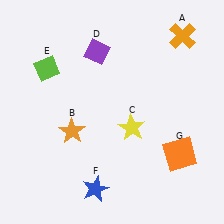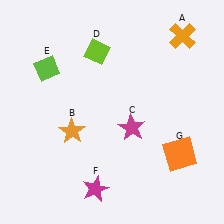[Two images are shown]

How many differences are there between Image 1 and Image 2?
There are 3 differences between the two images.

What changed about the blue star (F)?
In Image 1, F is blue. In Image 2, it changed to magenta.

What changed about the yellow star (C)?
In Image 1, C is yellow. In Image 2, it changed to magenta.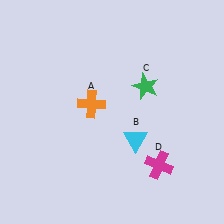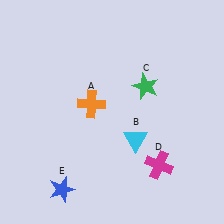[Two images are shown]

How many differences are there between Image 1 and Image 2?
There is 1 difference between the two images.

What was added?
A blue star (E) was added in Image 2.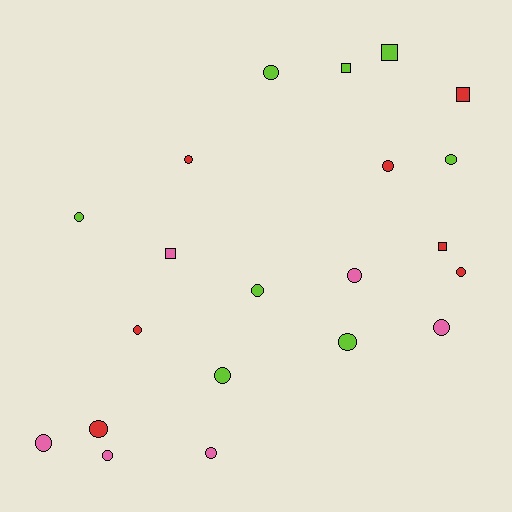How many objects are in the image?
There are 21 objects.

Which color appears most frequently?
Lime, with 8 objects.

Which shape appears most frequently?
Circle, with 16 objects.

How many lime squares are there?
There are 2 lime squares.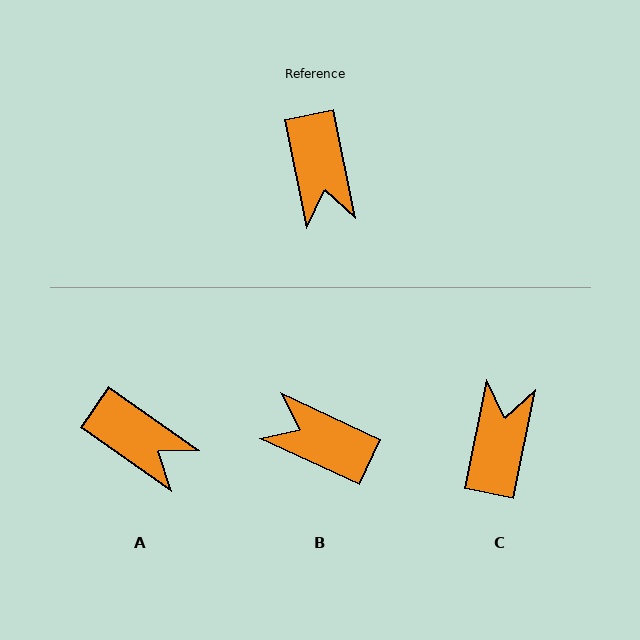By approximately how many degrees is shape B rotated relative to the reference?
Approximately 126 degrees clockwise.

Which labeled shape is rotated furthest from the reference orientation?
C, about 158 degrees away.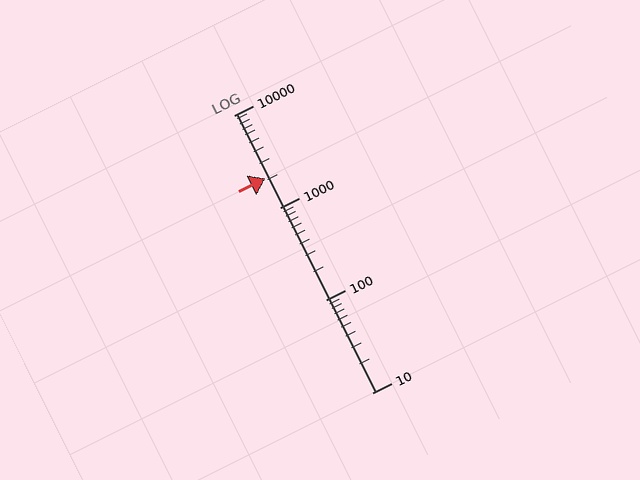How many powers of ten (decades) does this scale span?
The scale spans 3 decades, from 10 to 10000.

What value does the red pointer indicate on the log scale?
The pointer indicates approximately 2100.